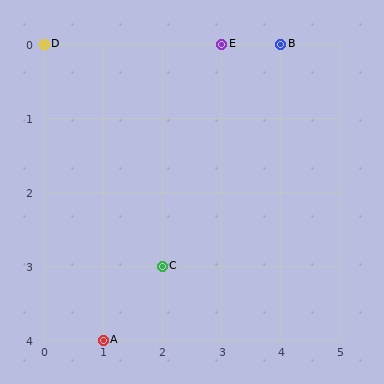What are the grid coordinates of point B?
Point B is at grid coordinates (4, 0).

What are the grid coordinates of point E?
Point E is at grid coordinates (3, 0).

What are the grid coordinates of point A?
Point A is at grid coordinates (1, 4).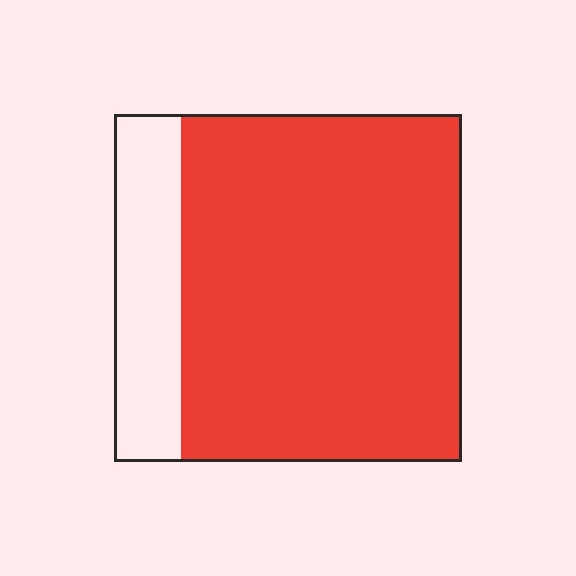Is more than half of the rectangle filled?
Yes.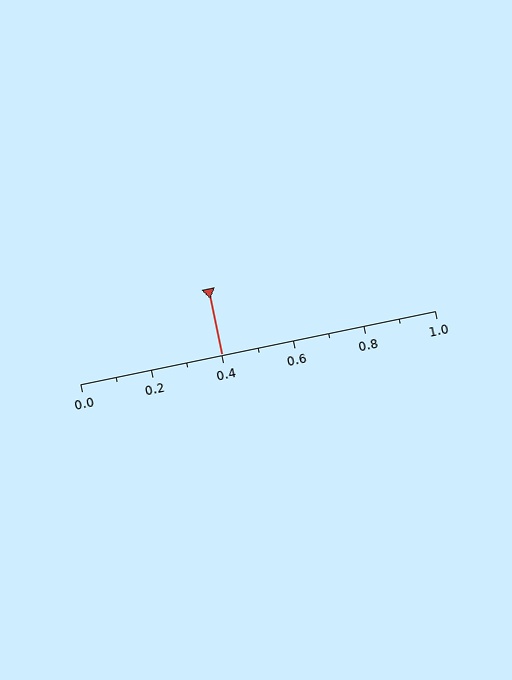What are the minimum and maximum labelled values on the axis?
The axis runs from 0.0 to 1.0.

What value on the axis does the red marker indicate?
The marker indicates approximately 0.4.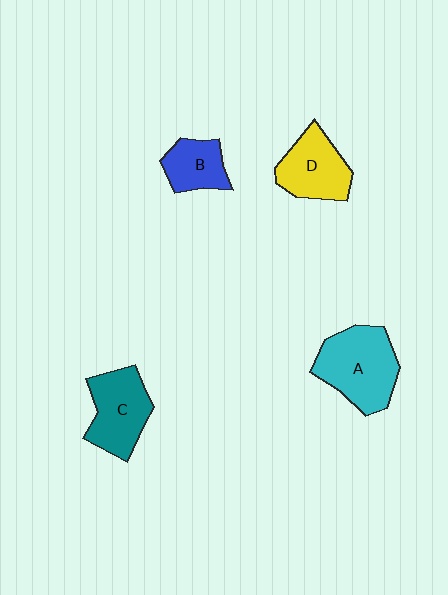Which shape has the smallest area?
Shape B (blue).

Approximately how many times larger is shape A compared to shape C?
Approximately 1.2 times.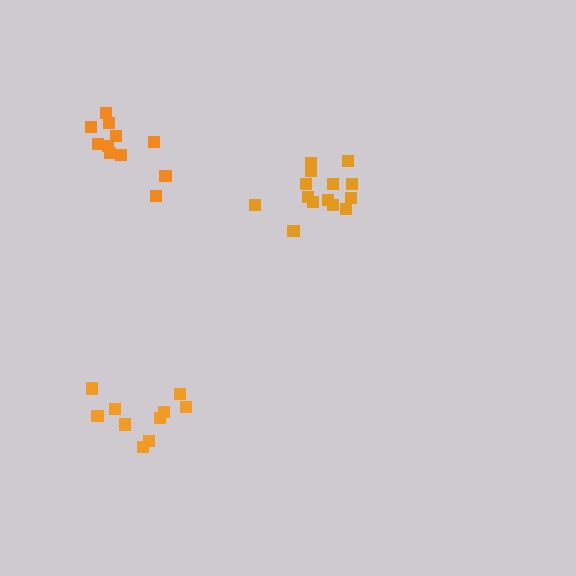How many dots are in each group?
Group 1: 10 dots, Group 2: 14 dots, Group 3: 11 dots (35 total).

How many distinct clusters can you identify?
There are 3 distinct clusters.